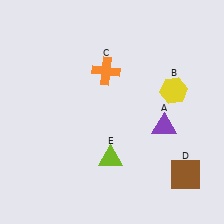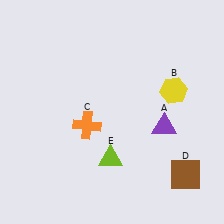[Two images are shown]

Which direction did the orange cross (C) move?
The orange cross (C) moved down.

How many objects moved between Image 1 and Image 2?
1 object moved between the two images.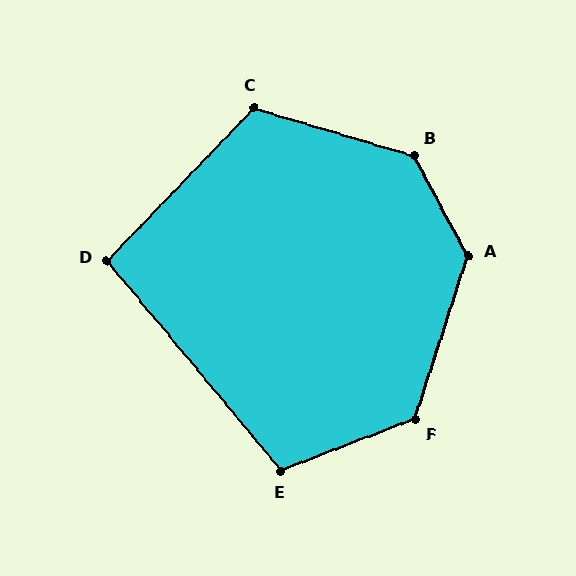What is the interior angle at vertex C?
Approximately 117 degrees (obtuse).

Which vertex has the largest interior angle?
B, at approximately 135 degrees.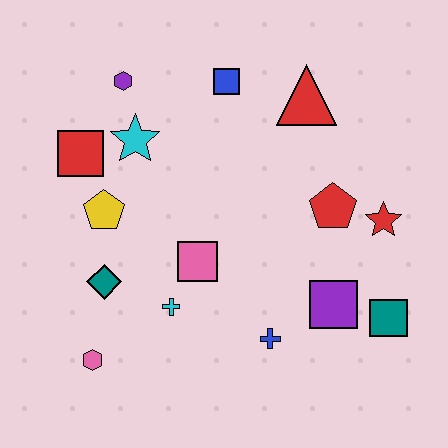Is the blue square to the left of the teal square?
Yes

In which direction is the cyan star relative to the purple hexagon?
The cyan star is below the purple hexagon.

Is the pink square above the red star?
No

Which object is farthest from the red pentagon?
The pink hexagon is farthest from the red pentagon.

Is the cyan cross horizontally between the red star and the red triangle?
No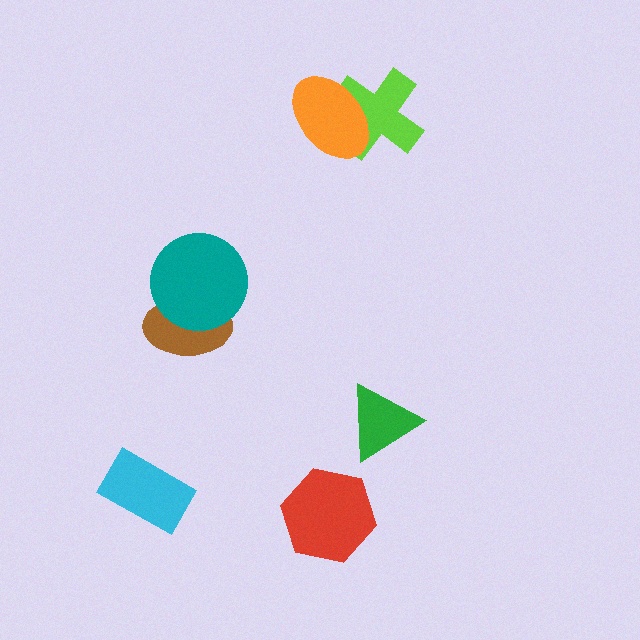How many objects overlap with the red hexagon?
0 objects overlap with the red hexagon.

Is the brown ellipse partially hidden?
Yes, it is partially covered by another shape.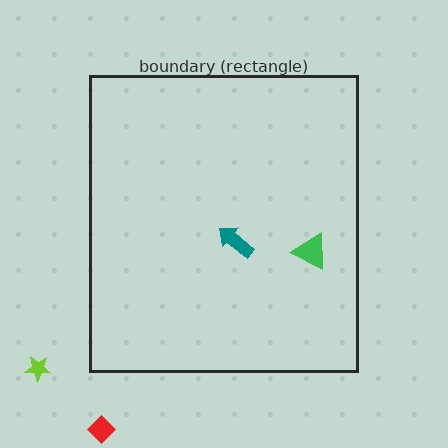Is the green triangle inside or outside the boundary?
Inside.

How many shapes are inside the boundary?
2 inside, 2 outside.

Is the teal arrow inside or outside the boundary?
Inside.